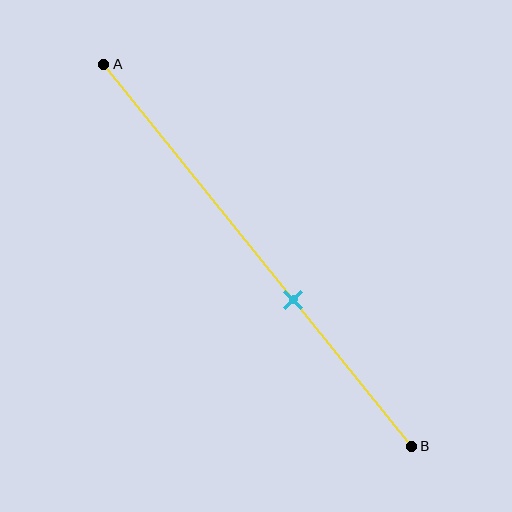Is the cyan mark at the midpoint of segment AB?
No, the mark is at about 60% from A, not at the 50% midpoint.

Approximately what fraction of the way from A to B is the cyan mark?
The cyan mark is approximately 60% of the way from A to B.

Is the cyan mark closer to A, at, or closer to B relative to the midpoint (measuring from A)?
The cyan mark is closer to point B than the midpoint of segment AB.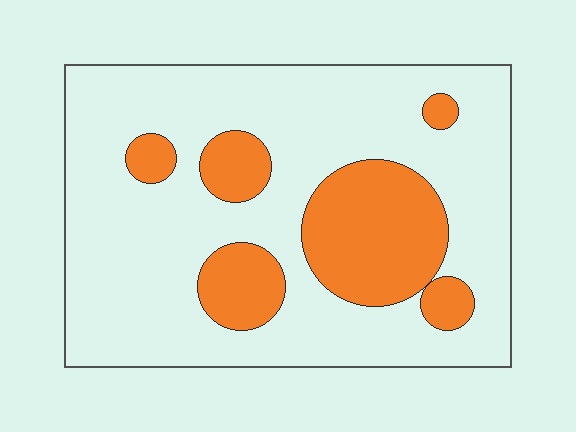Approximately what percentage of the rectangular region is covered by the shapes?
Approximately 25%.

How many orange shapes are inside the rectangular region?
6.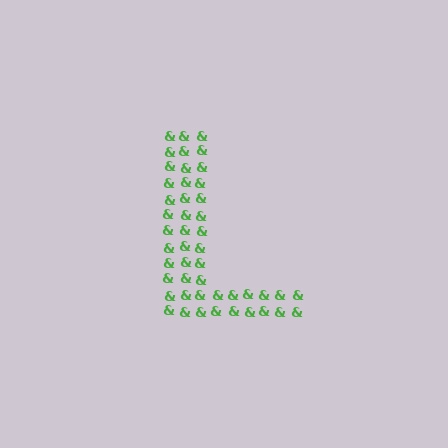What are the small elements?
The small elements are ampersands.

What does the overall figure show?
The overall figure shows the letter L.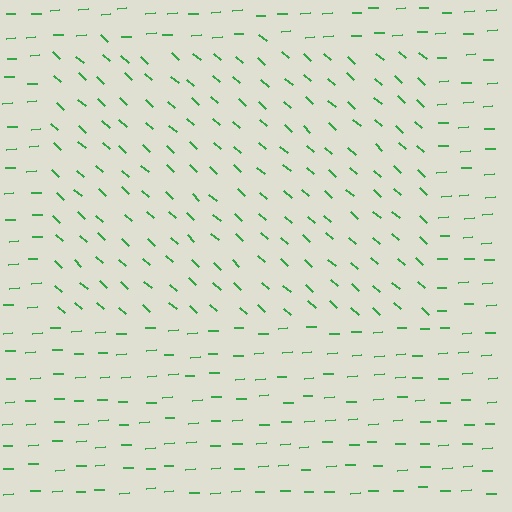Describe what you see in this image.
The image is filled with small green line segments. A rectangle region in the image has lines oriented differently from the surrounding lines, creating a visible texture boundary.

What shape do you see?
I see a rectangle.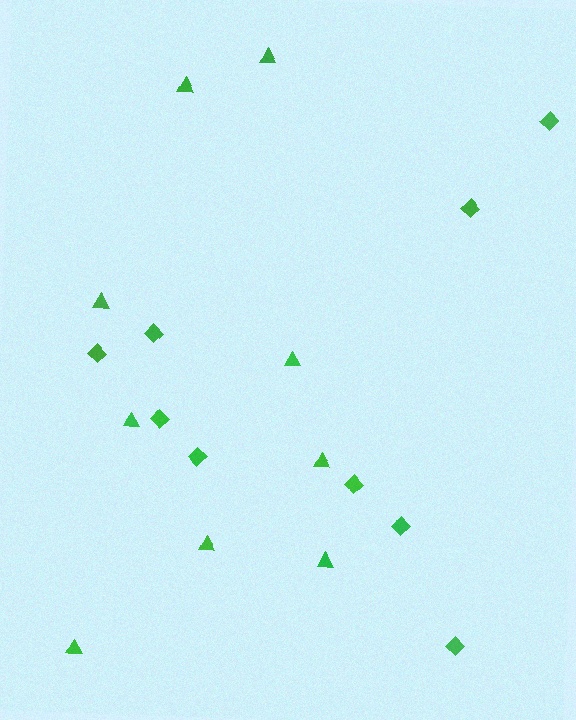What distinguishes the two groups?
There are 2 groups: one group of triangles (9) and one group of diamonds (9).